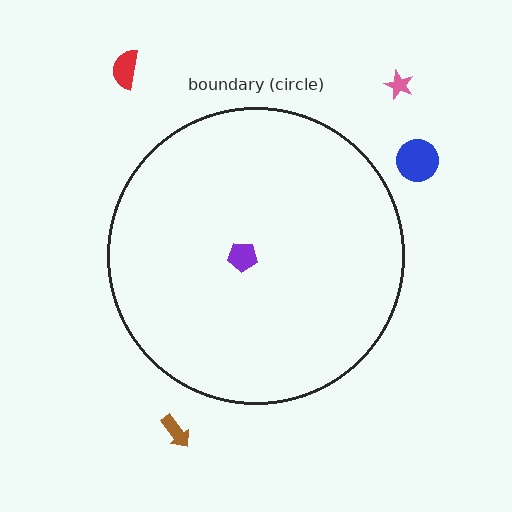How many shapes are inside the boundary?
1 inside, 4 outside.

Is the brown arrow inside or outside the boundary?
Outside.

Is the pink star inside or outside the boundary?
Outside.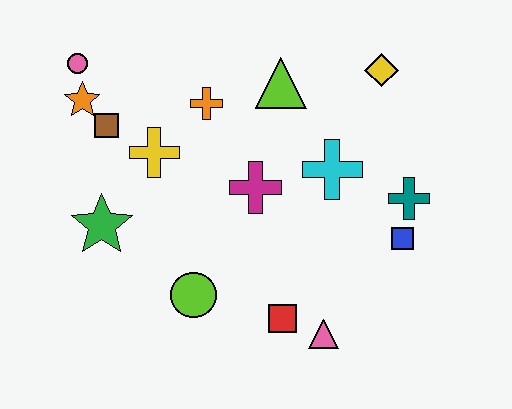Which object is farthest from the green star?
The yellow diamond is farthest from the green star.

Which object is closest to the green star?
The yellow cross is closest to the green star.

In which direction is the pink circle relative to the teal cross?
The pink circle is to the left of the teal cross.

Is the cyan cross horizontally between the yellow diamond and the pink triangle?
Yes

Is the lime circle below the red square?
No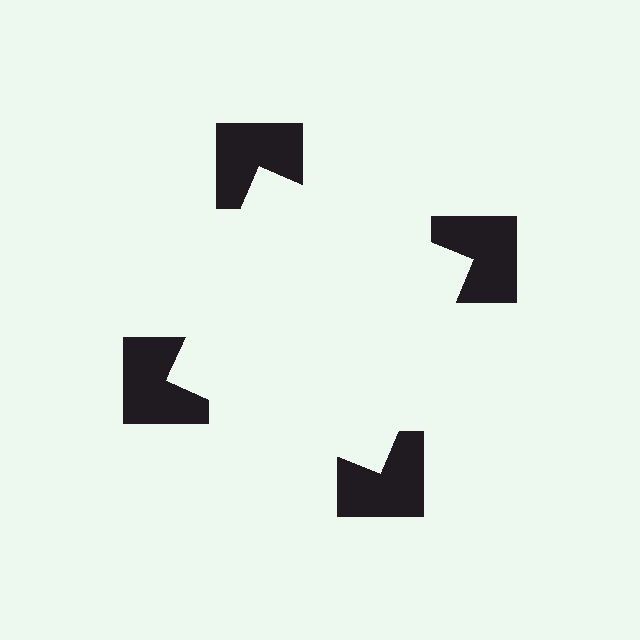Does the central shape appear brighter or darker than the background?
It typically appears slightly brighter than the background, even though no actual brightness change is drawn.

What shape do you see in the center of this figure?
An illusory square — its edges are inferred from the aligned wedge cuts in the notched squares, not physically drawn.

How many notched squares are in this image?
There are 4 — one at each vertex of the illusory square.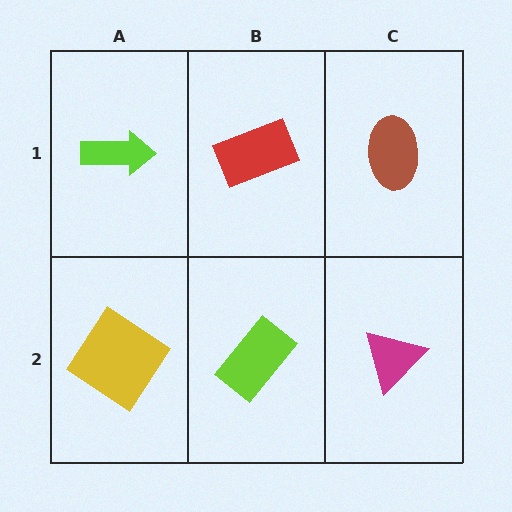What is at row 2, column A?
A yellow diamond.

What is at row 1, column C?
A brown ellipse.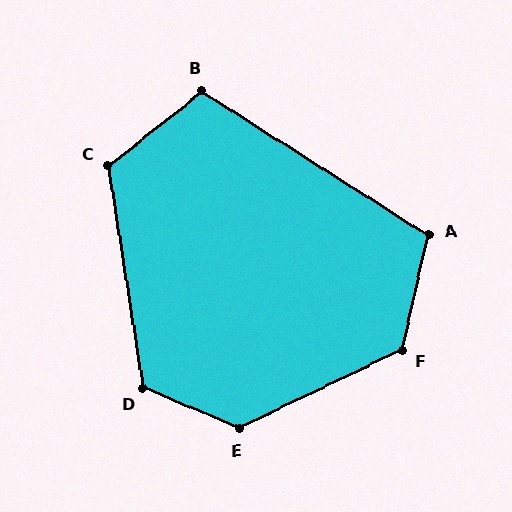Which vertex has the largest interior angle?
E, at approximately 131 degrees.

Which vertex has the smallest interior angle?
B, at approximately 109 degrees.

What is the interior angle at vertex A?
Approximately 110 degrees (obtuse).